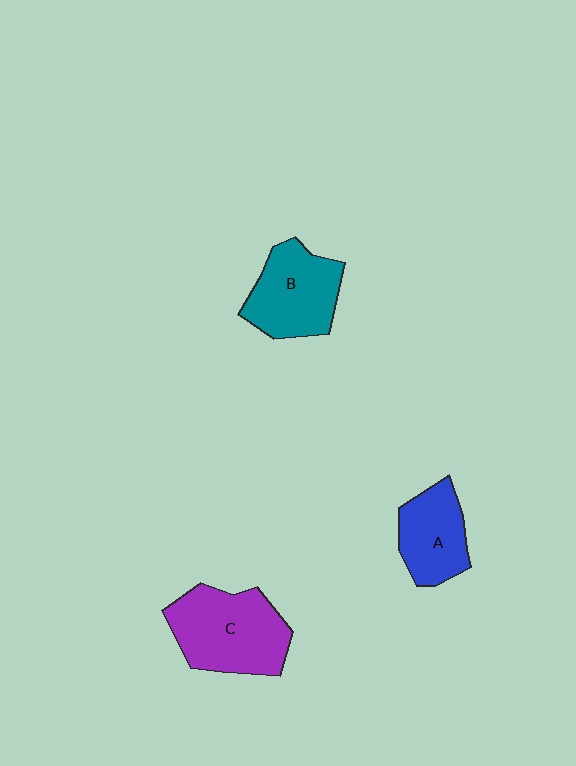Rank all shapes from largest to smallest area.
From largest to smallest: C (purple), B (teal), A (blue).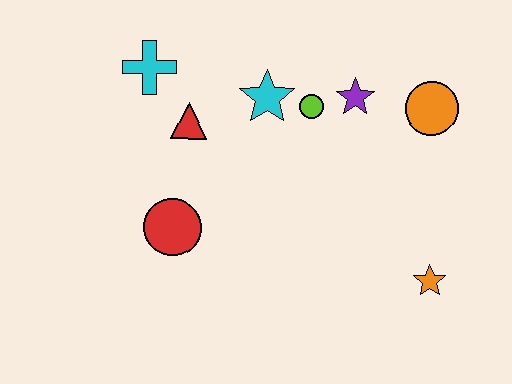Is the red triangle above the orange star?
Yes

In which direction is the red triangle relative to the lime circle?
The red triangle is to the left of the lime circle.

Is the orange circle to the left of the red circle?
No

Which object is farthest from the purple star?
The red circle is farthest from the purple star.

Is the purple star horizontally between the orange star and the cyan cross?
Yes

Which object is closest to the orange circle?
The purple star is closest to the orange circle.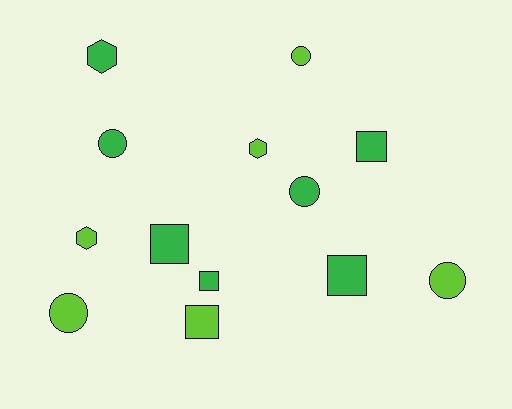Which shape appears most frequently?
Square, with 5 objects.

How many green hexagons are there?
There is 1 green hexagon.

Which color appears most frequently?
Green, with 7 objects.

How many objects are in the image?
There are 13 objects.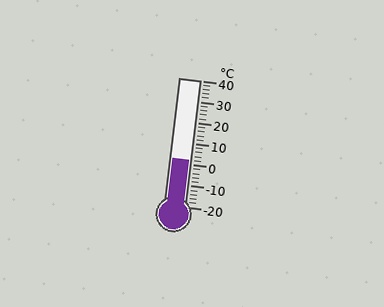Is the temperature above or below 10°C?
The temperature is below 10°C.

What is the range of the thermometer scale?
The thermometer scale ranges from -20°C to 40°C.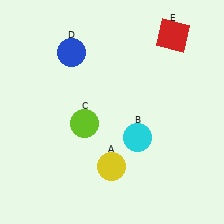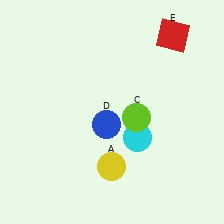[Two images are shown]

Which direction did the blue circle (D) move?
The blue circle (D) moved down.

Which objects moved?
The objects that moved are: the lime circle (C), the blue circle (D).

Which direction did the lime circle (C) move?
The lime circle (C) moved right.